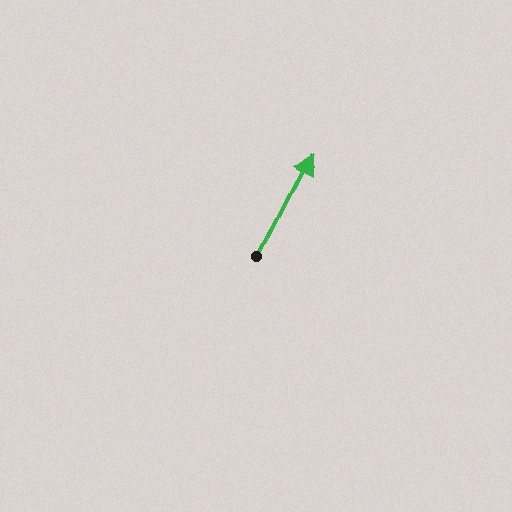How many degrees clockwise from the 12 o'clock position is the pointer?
Approximately 27 degrees.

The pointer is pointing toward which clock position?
Roughly 1 o'clock.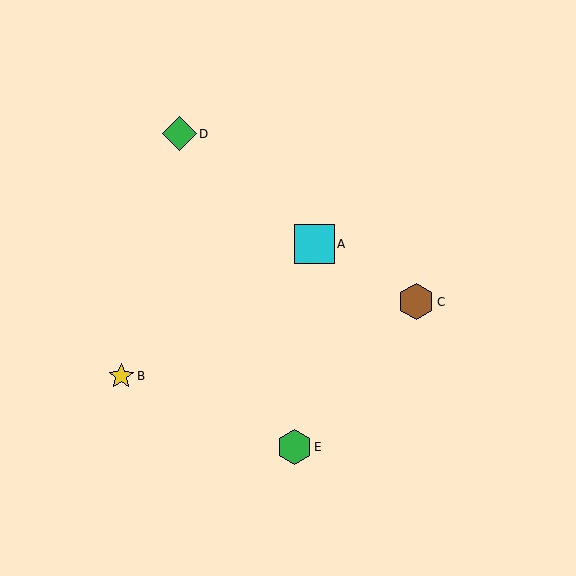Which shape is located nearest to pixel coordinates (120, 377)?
The yellow star (labeled B) at (121, 376) is nearest to that location.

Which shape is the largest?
The cyan square (labeled A) is the largest.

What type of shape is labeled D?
Shape D is a green diamond.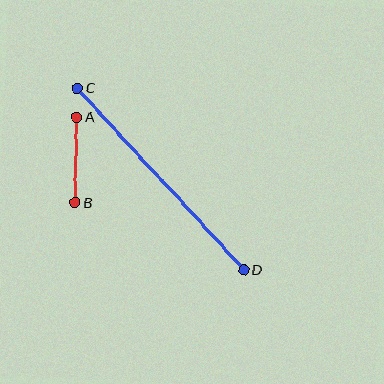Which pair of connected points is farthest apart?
Points C and D are farthest apart.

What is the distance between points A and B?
The distance is approximately 86 pixels.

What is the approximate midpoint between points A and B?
The midpoint is at approximately (76, 160) pixels.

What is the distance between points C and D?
The distance is approximately 246 pixels.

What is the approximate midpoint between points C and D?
The midpoint is at approximately (161, 179) pixels.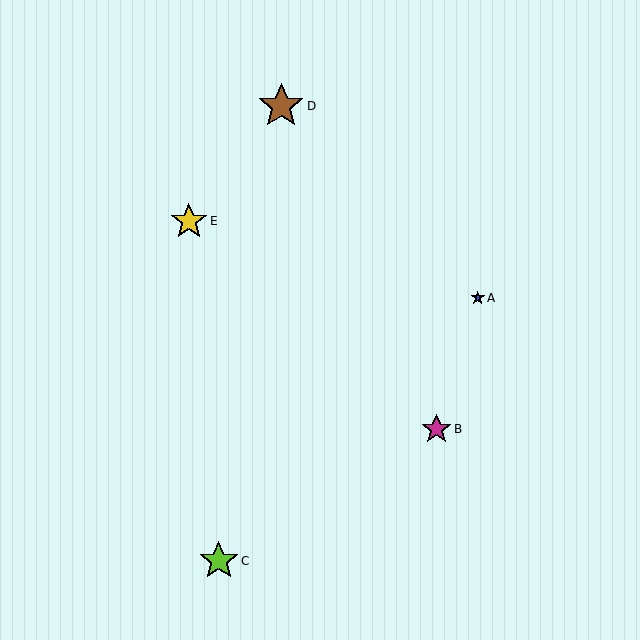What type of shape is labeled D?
Shape D is a brown star.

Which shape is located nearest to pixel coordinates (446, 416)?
The magenta star (labeled B) at (436, 429) is nearest to that location.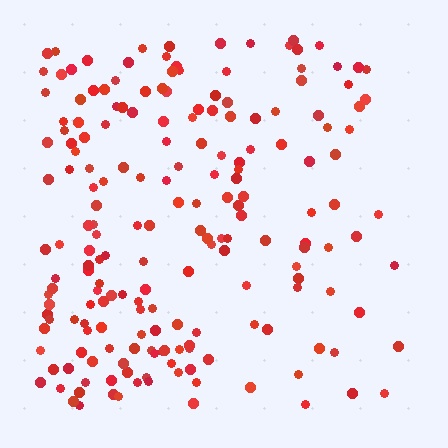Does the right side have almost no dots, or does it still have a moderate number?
Still a moderate number, just noticeably fewer than the left.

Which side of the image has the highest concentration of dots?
The left.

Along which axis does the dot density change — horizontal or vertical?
Horizontal.